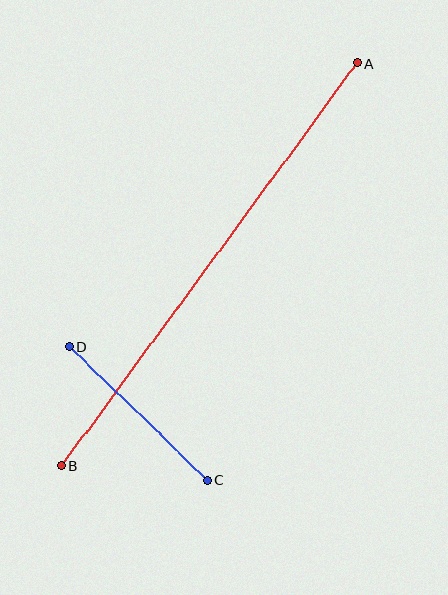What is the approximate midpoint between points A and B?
The midpoint is at approximately (209, 264) pixels.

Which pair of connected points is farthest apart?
Points A and B are farthest apart.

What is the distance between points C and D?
The distance is approximately 192 pixels.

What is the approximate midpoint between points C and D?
The midpoint is at approximately (138, 414) pixels.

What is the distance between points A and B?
The distance is approximately 499 pixels.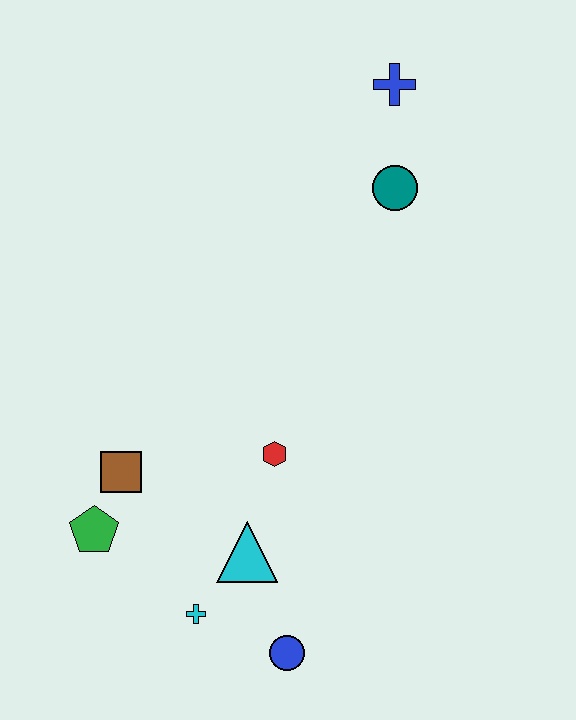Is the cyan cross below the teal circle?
Yes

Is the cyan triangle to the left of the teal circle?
Yes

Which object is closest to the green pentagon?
The brown square is closest to the green pentagon.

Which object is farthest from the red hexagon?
The blue cross is farthest from the red hexagon.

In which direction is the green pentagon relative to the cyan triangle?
The green pentagon is to the left of the cyan triangle.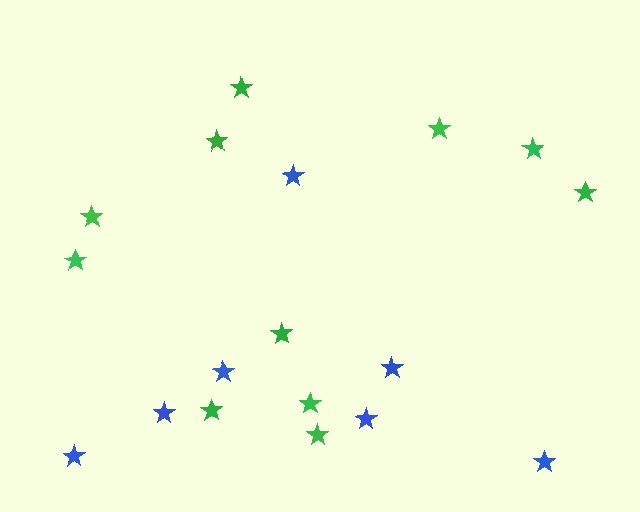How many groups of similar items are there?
There are 2 groups: one group of green stars (11) and one group of blue stars (7).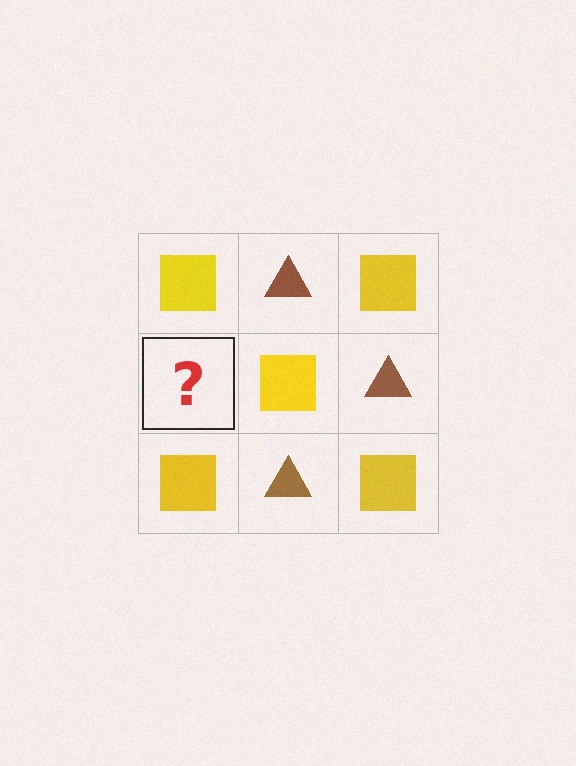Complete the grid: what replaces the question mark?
The question mark should be replaced with a brown triangle.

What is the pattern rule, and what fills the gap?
The rule is that it alternates yellow square and brown triangle in a checkerboard pattern. The gap should be filled with a brown triangle.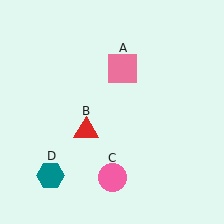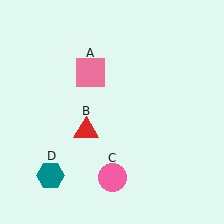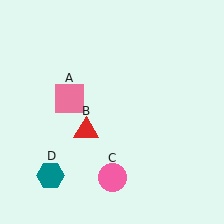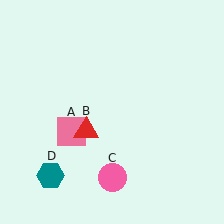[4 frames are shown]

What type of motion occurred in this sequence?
The pink square (object A) rotated counterclockwise around the center of the scene.